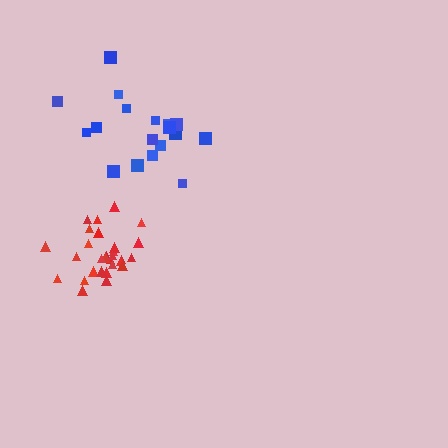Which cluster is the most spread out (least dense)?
Blue.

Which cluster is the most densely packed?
Red.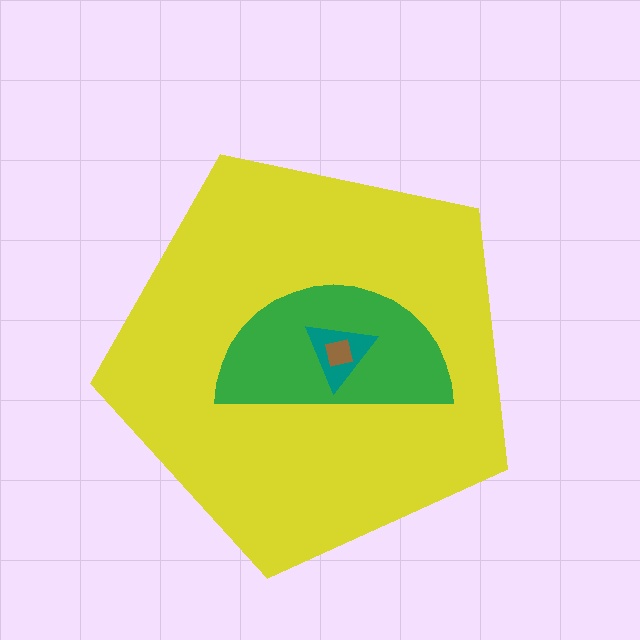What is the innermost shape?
The brown square.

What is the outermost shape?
The yellow pentagon.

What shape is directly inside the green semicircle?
The teal triangle.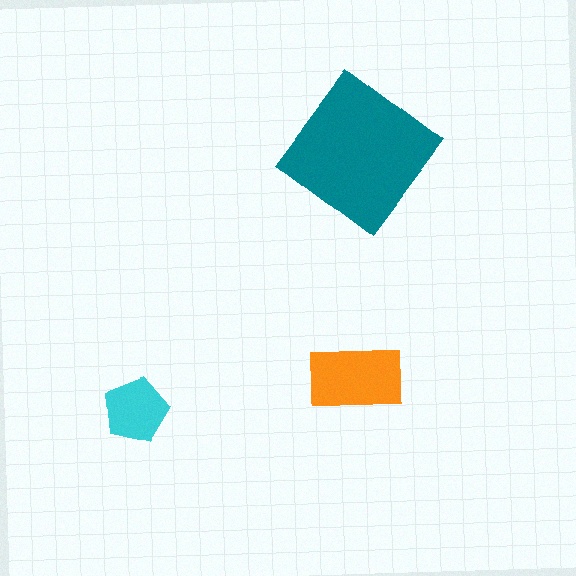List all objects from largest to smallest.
The teal diamond, the orange rectangle, the cyan pentagon.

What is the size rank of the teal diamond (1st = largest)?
1st.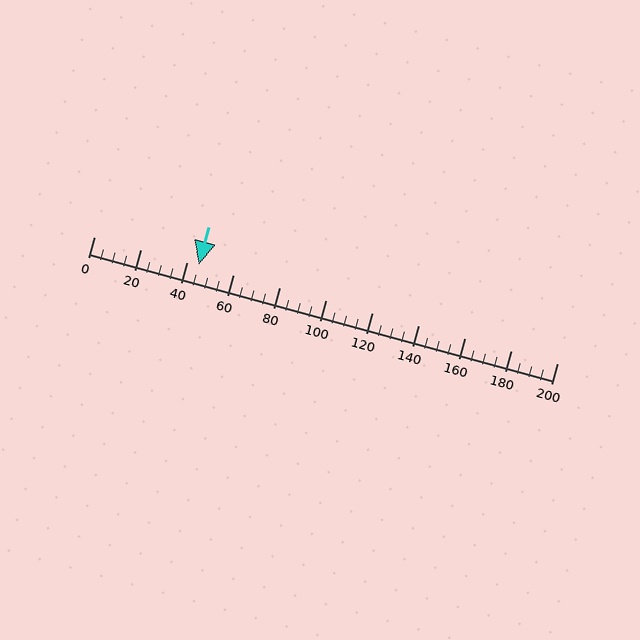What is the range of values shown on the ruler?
The ruler shows values from 0 to 200.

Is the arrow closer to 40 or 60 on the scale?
The arrow is closer to 40.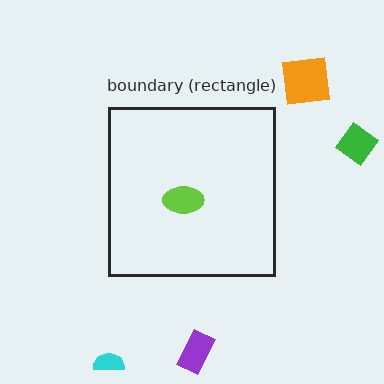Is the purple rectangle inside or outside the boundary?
Outside.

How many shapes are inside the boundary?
1 inside, 4 outside.